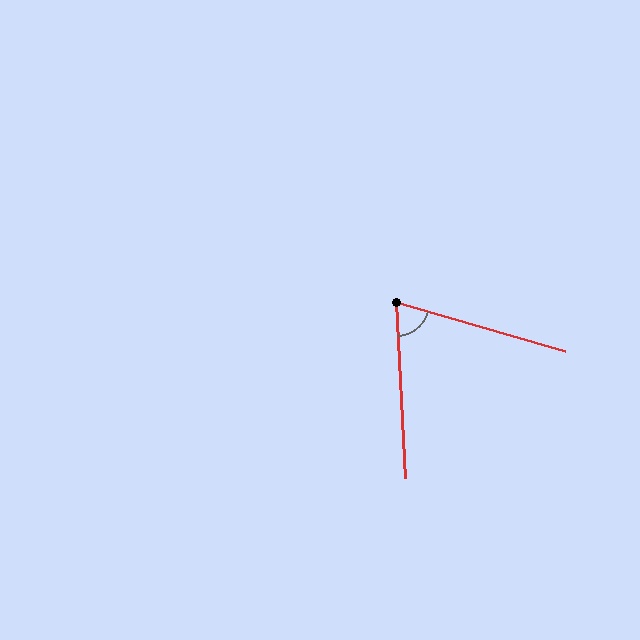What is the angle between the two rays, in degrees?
Approximately 71 degrees.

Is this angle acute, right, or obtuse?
It is acute.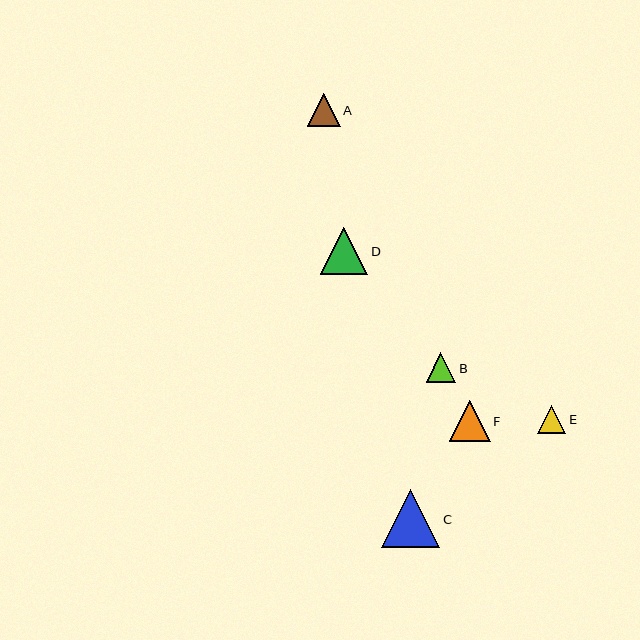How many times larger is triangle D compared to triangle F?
Triangle D is approximately 1.2 times the size of triangle F.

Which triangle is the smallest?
Triangle E is the smallest with a size of approximately 28 pixels.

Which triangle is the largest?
Triangle C is the largest with a size of approximately 58 pixels.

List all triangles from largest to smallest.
From largest to smallest: C, D, F, A, B, E.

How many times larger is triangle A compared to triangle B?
Triangle A is approximately 1.1 times the size of triangle B.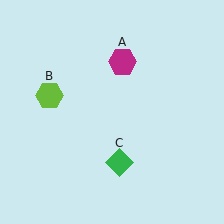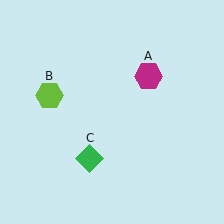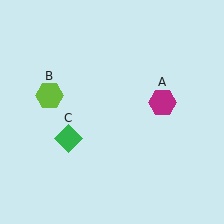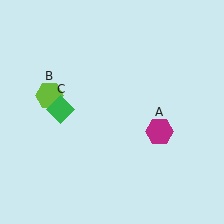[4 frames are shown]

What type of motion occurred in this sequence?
The magenta hexagon (object A), green diamond (object C) rotated clockwise around the center of the scene.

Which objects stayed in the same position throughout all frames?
Lime hexagon (object B) remained stationary.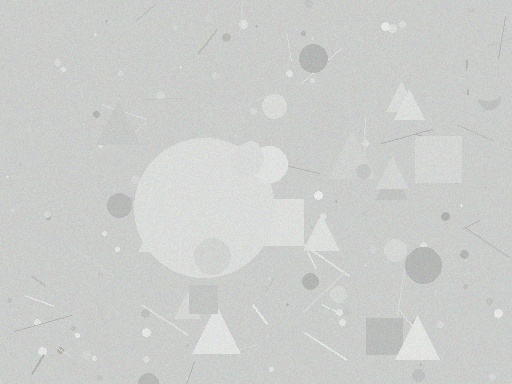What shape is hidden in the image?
A circle is hidden in the image.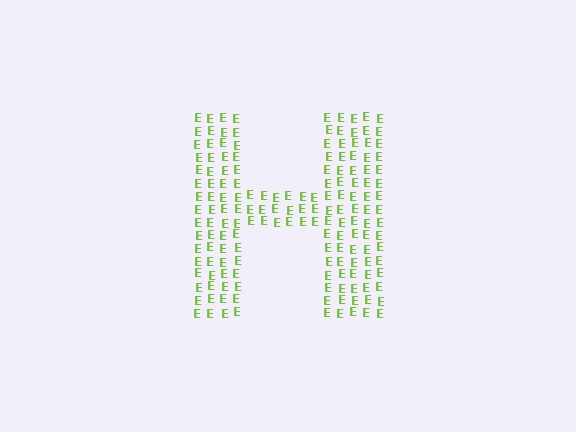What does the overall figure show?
The overall figure shows the letter H.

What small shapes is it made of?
It is made of small letter E's.